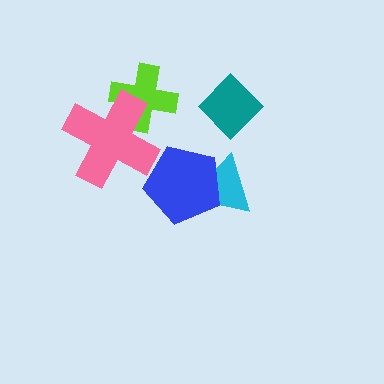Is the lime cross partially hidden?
Yes, it is partially covered by another shape.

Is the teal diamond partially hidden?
No, no other shape covers it.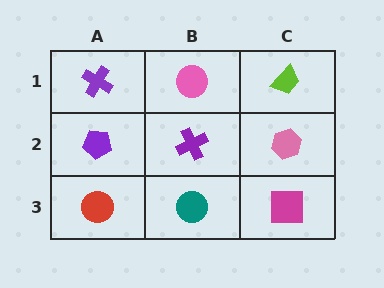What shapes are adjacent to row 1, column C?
A pink hexagon (row 2, column C), a pink circle (row 1, column B).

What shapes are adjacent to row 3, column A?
A purple pentagon (row 2, column A), a teal circle (row 3, column B).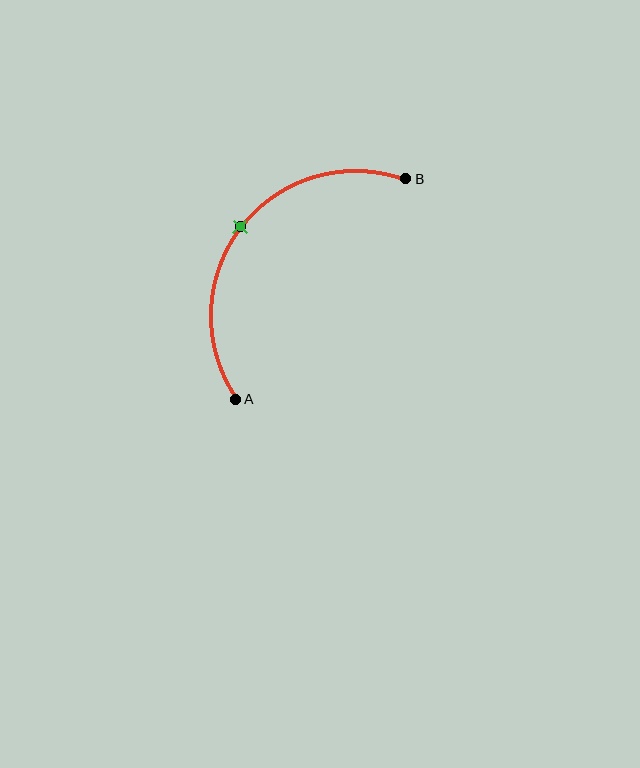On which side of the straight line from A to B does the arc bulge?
The arc bulges above and to the left of the straight line connecting A and B.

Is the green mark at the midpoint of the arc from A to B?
Yes. The green mark lies on the arc at equal arc-length from both A and B — it is the arc midpoint.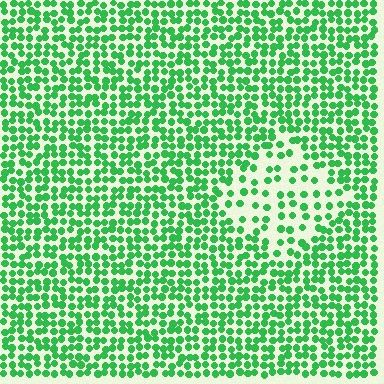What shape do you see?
I see a diamond.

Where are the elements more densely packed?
The elements are more densely packed outside the diamond boundary.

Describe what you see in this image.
The image contains small green elements arranged at two different densities. A diamond-shaped region is visible where the elements are less densely packed than the surrounding area.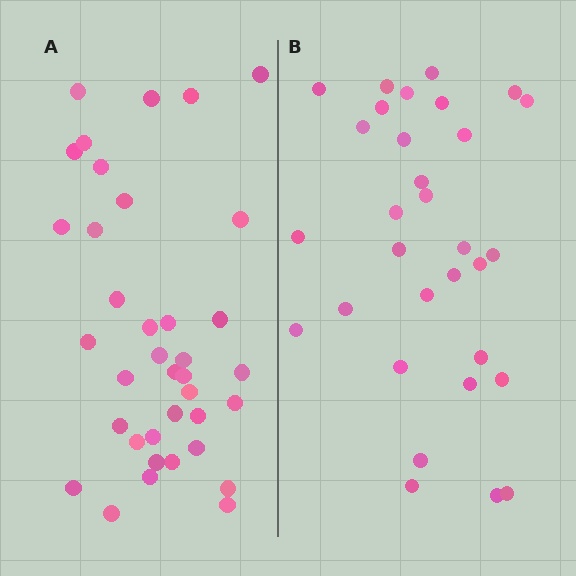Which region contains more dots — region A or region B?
Region A (the left region) has more dots.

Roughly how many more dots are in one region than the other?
Region A has about 6 more dots than region B.